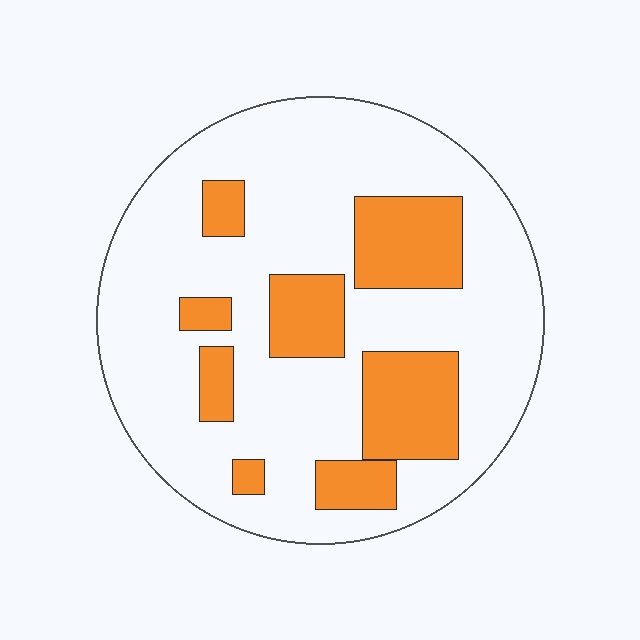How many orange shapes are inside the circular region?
8.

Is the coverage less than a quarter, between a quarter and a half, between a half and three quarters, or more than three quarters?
Less than a quarter.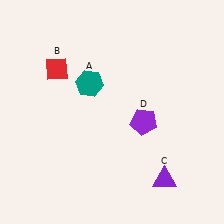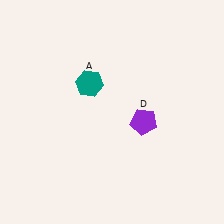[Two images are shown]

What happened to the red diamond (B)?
The red diamond (B) was removed in Image 2. It was in the top-left area of Image 1.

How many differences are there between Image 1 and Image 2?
There are 2 differences between the two images.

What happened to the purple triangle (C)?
The purple triangle (C) was removed in Image 2. It was in the bottom-right area of Image 1.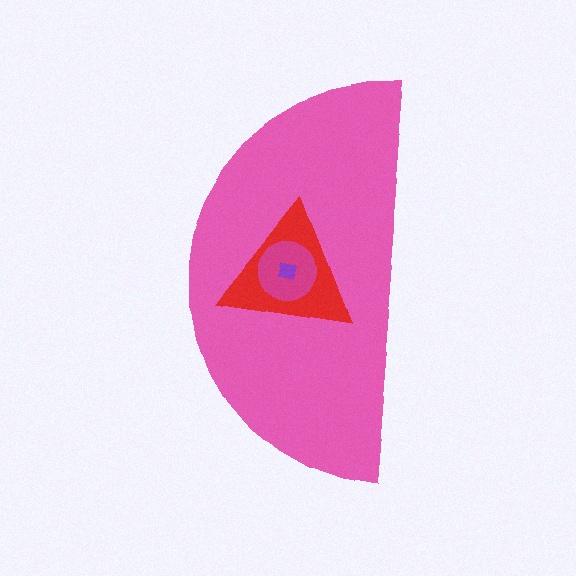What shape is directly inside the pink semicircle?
The red triangle.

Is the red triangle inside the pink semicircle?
Yes.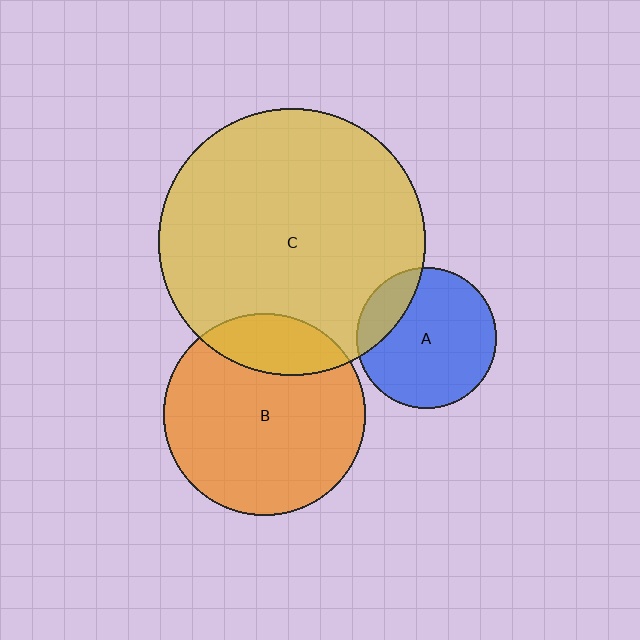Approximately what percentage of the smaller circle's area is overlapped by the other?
Approximately 20%.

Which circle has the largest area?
Circle C (yellow).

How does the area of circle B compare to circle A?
Approximately 2.1 times.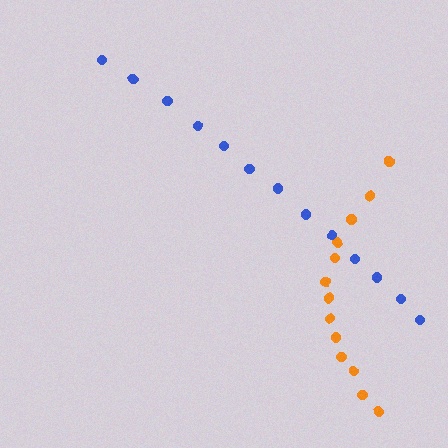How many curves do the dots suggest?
There are 2 distinct paths.